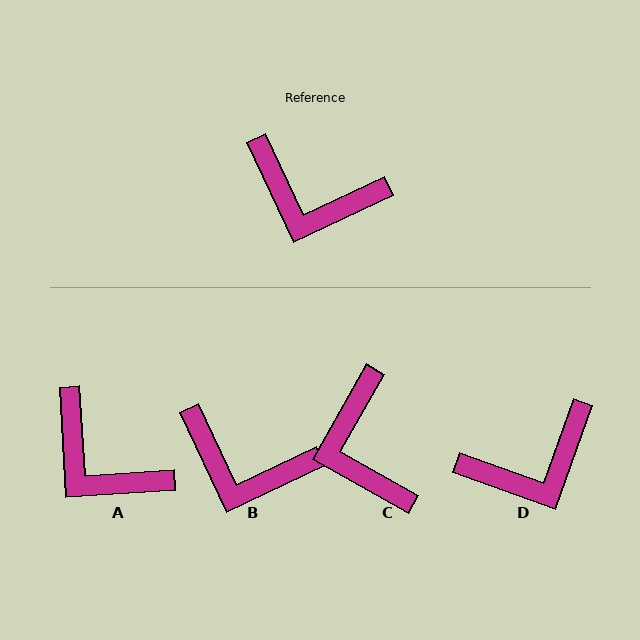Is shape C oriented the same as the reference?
No, it is off by about 55 degrees.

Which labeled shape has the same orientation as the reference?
B.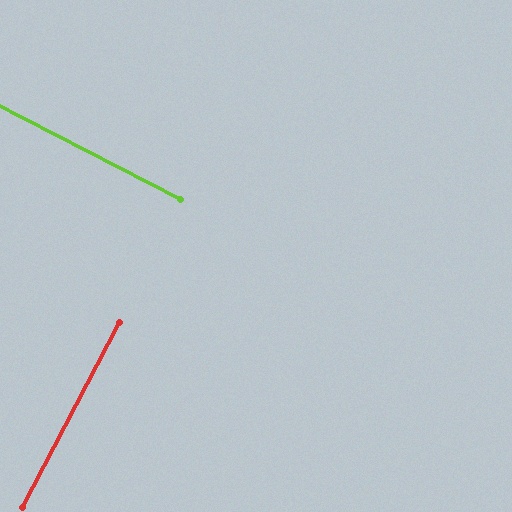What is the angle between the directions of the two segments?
Approximately 89 degrees.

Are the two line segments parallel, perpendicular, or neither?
Perpendicular — they meet at approximately 89°.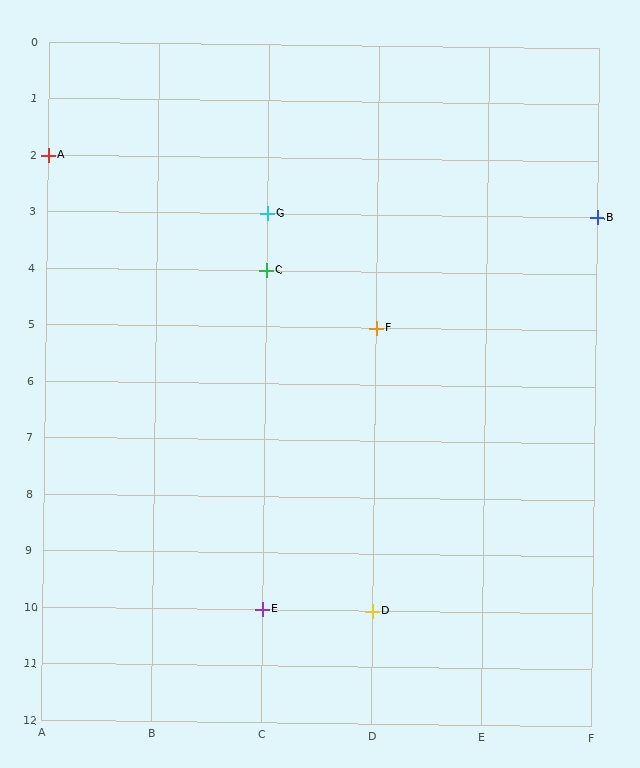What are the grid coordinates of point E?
Point E is at grid coordinates (C, 10).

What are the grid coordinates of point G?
Point G is at grid coordinates (C, 3).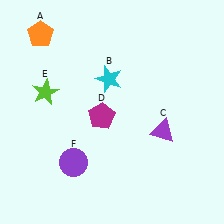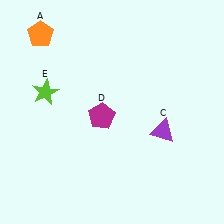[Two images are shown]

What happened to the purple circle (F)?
The purple circle (F) was removed in Image 2. It was in the bottom-left area of Image 1.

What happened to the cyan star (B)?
The cyan star (B) was removed in Image 2. It was in the top-left area of Image 1.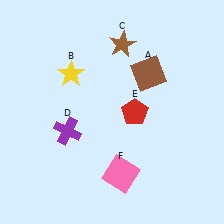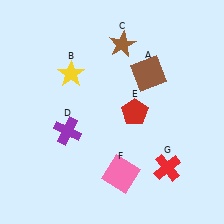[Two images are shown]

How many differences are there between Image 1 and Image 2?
There is 1 difference between the two images.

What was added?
A red cross (G) was added in Image 2.